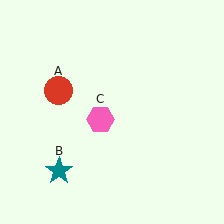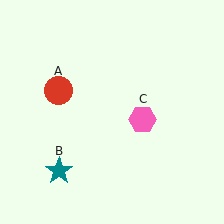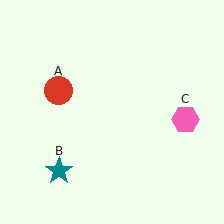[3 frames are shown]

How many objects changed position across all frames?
1 object changed position: pink hexagon (object C).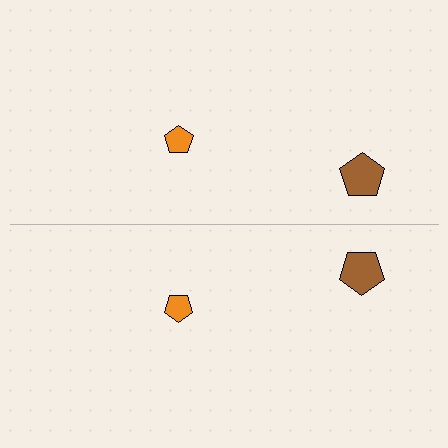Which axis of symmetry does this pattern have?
The pattern has a horizontal axis of symmetry running through the center of the image.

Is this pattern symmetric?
Yes, this pattern has bilateral (reflection) symmetry.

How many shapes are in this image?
There are 4 shapes in this image.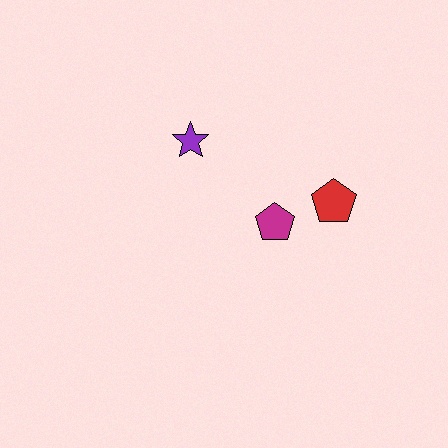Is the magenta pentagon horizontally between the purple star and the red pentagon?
Yes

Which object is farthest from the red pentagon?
The purple star is farthest from the red pentagon.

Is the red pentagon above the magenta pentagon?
Yes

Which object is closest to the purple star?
The magenta pentagon is closest to the purple star.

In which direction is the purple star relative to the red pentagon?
The purple star is to the left of the red pentagon.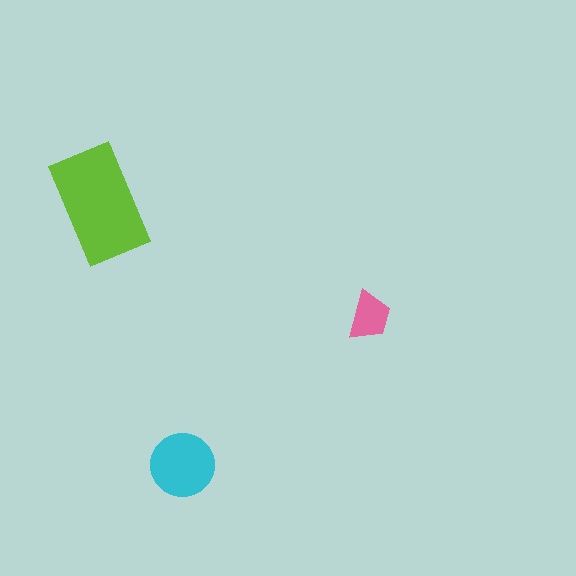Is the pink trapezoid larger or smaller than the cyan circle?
Smaller.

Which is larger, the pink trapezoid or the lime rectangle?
The lime rectangle.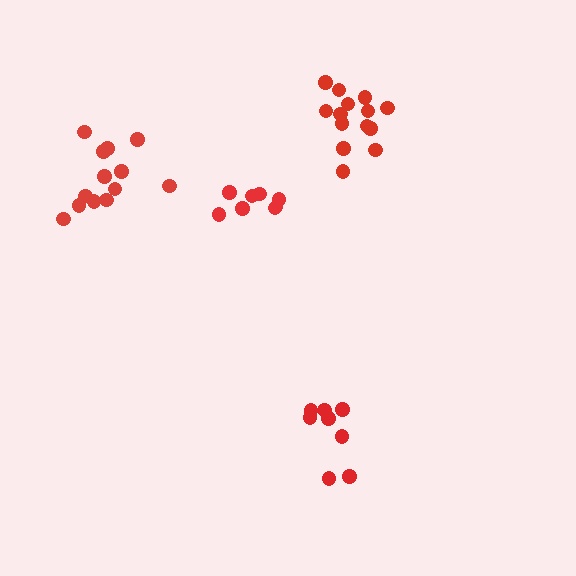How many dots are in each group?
Group 1: 13 dots, Group 2: 14 dots, Group 3: 8 dots, Group 4: 8 dots (43 total).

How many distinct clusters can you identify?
There are 4 distinct clusters.